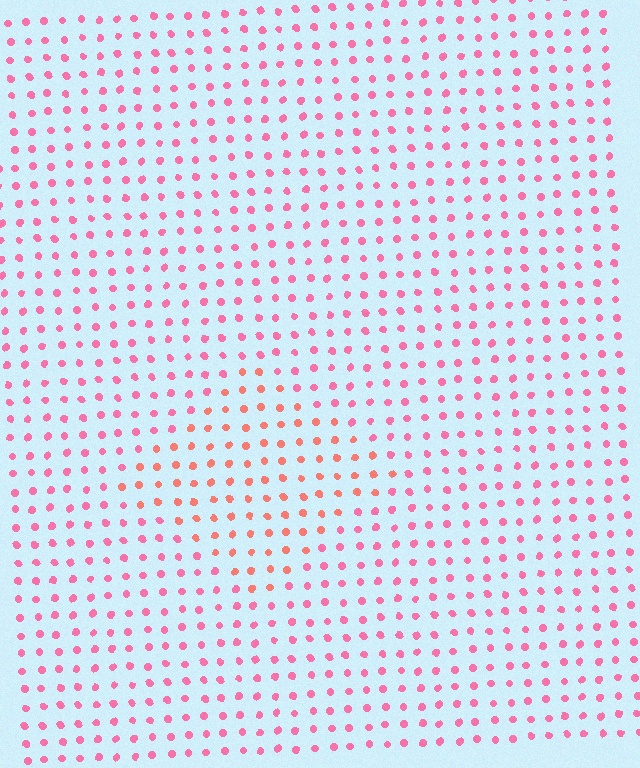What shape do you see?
I see a diamond.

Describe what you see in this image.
The image is filled with small pink elements in a uniform arrangement. A diamond-shaped region is visible where the elements are tinted to a slightly different hue, forming a subtle color boundary.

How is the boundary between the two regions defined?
The boundary is defined purely by a slight shift in hue (about 29 degrees). Spacing, size, and orientation are identical on both sides.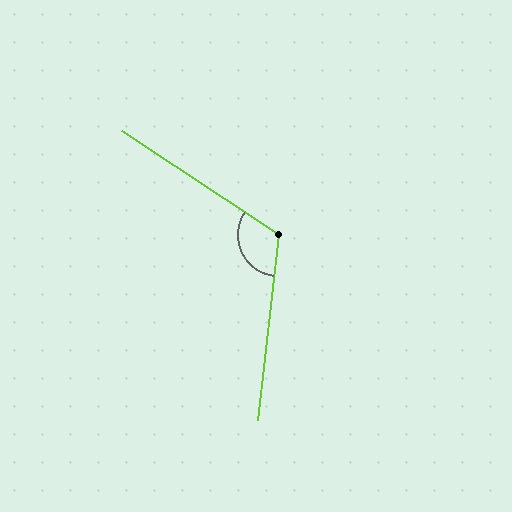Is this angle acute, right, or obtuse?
It is obtuse.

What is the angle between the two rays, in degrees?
Approximately 117 degrees.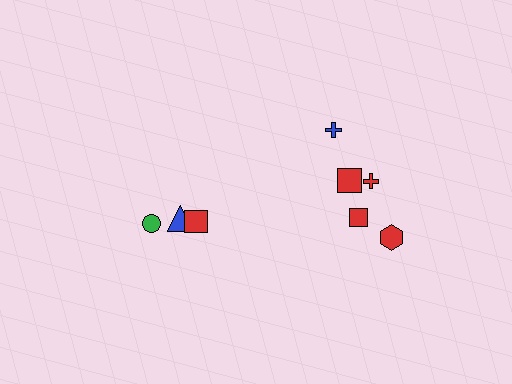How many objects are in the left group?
There are 3 objects.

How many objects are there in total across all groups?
There are 8 objects.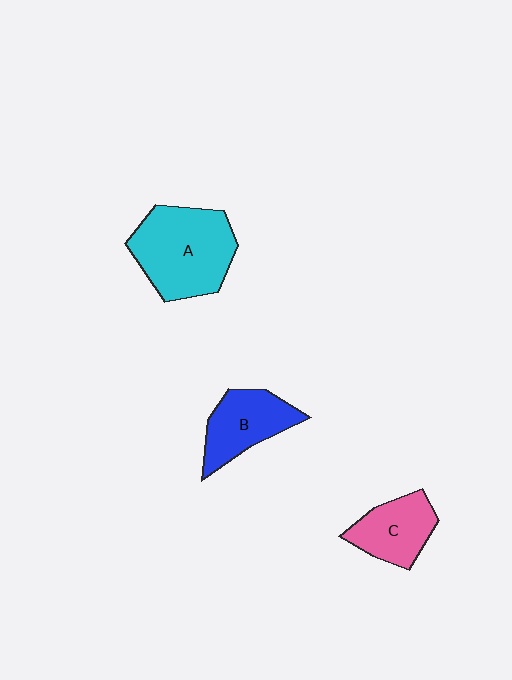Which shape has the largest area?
Shape A (cyan).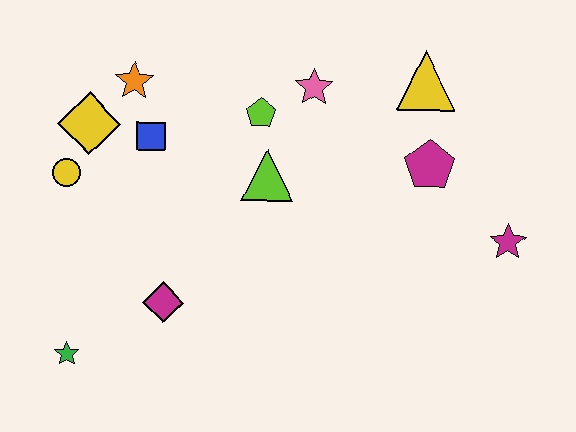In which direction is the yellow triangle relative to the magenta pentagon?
The yellow triangle is above the magenta pentagon.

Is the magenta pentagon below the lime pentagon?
Yes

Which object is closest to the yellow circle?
The yellow diamond is closest to the yellow circle.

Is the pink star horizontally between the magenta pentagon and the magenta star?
No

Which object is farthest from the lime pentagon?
The green star is farthest from the lime pentagon.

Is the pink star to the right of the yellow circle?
Yes